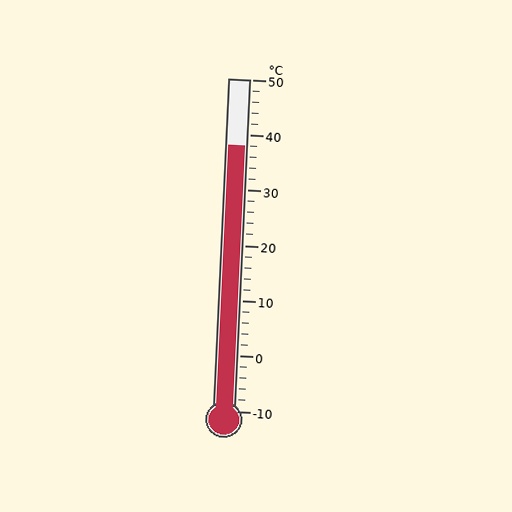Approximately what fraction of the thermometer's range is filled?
The thermometer is filled to approximately 80% of its range.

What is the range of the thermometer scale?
The thermometer scale ranges from -10°C to 50°C.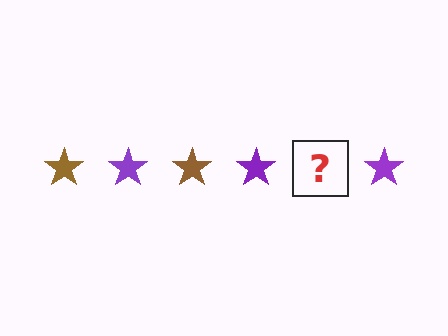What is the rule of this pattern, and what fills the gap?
The rule is that the pattern cycles through brown, purple stars. The gap should be filled with a brown star.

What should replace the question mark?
The question mark should be replaced with a brown star.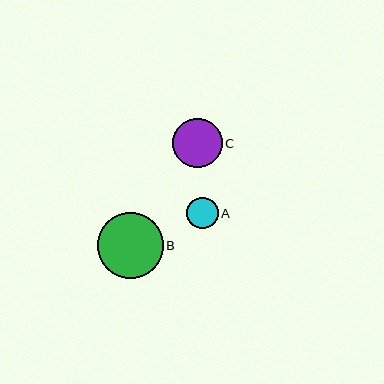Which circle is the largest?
Circle B is the largest with a size of approximately 66 pixels.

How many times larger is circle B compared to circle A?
Circle B is approximately 2.1 times the size of circle A.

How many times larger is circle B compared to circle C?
Circle B is approximately 1.3 times the size of circle C.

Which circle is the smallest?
Circle A is the smallest with a size of approximately 32 pixels.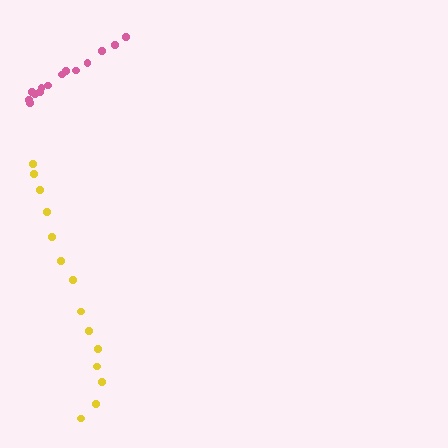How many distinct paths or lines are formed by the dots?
There are 2 distinct paths.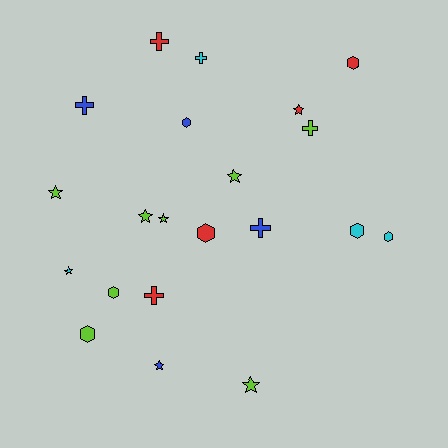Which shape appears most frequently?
Star, with 8 objects.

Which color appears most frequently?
Lime, with 8 objects.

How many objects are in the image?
There are 21 objects.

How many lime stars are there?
There are 5 lime stars.